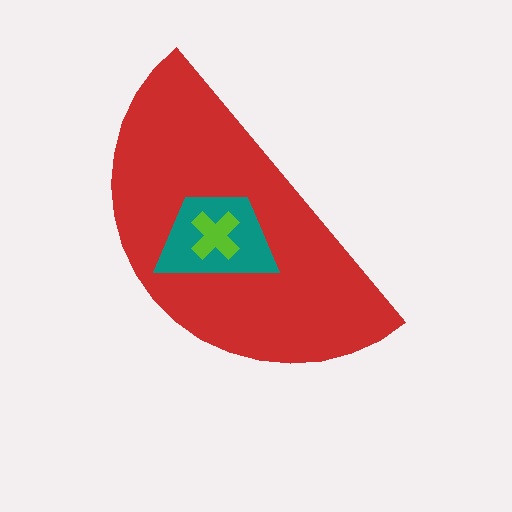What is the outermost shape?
The red semicircle.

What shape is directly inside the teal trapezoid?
The lime cross.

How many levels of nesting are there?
3.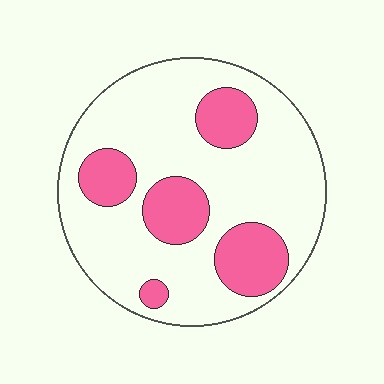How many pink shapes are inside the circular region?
5.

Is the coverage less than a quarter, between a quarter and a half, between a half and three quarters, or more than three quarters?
Between a quarter and a half.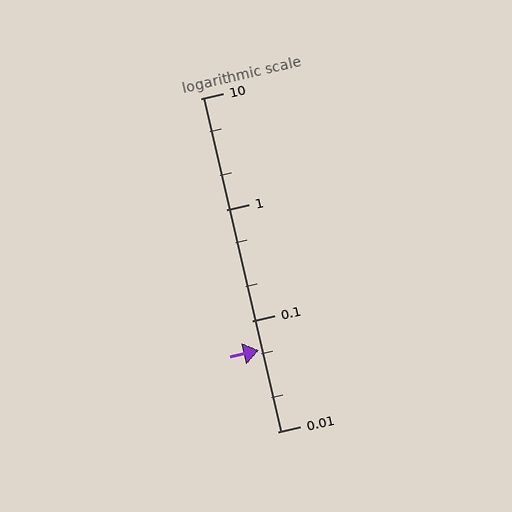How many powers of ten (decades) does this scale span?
The scale spans 3 decades, from 0.01 to 10.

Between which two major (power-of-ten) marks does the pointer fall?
The pointer is between 0.01 and 0.1.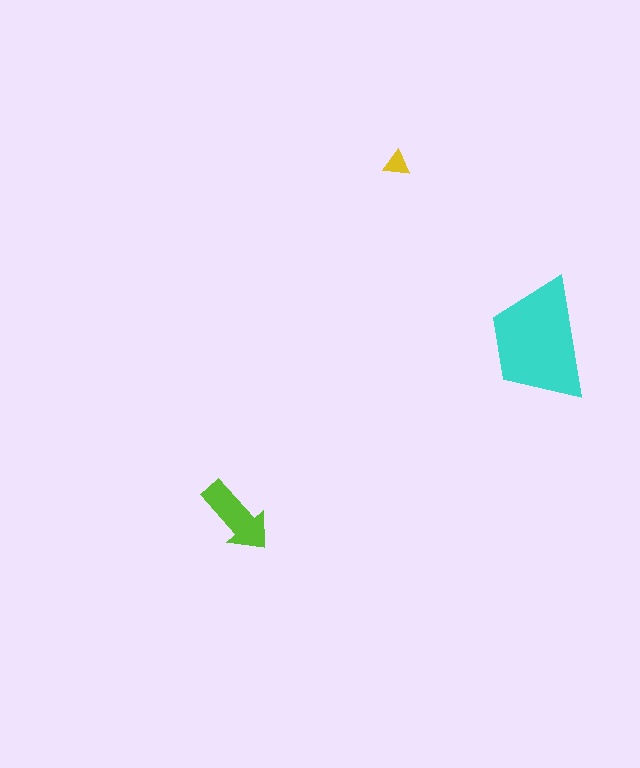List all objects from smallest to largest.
The yellow triangle, the lime arrow, the cyan trapezoid.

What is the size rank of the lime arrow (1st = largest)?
2nd.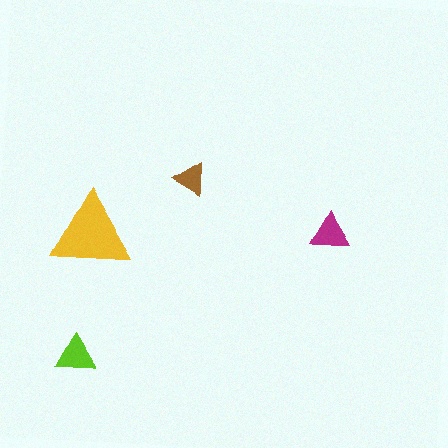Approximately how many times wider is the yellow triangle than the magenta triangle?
About 2 times wider.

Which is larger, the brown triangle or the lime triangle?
The lime one.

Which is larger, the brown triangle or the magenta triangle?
The magenta one.